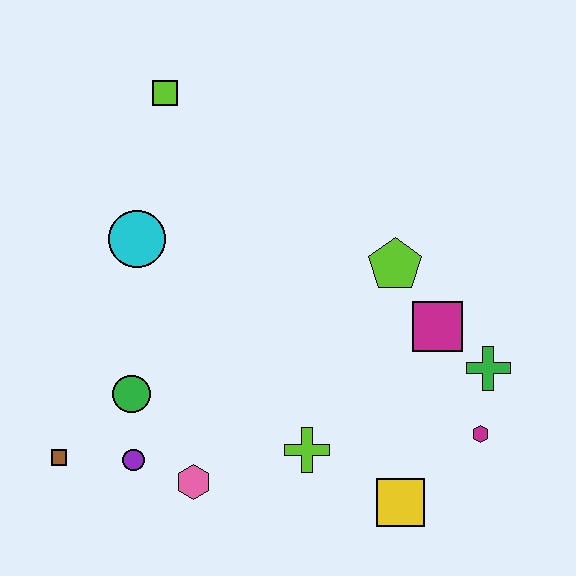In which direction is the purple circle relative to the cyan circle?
The purple circle is below the cyan circle.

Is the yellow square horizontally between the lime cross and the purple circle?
No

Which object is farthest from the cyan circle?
The magenta hexagon is farthest from the cyan circle.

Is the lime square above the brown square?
Yes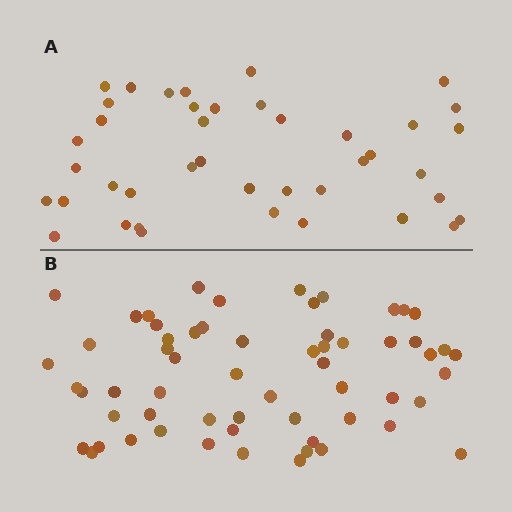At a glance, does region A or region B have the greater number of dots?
Region B (the bottom region) has more dots.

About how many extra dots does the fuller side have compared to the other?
Region B has approximately 20 more dots than region A.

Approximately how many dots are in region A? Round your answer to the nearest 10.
About 40 dots. (The exact count is 41, which rounds to 40.)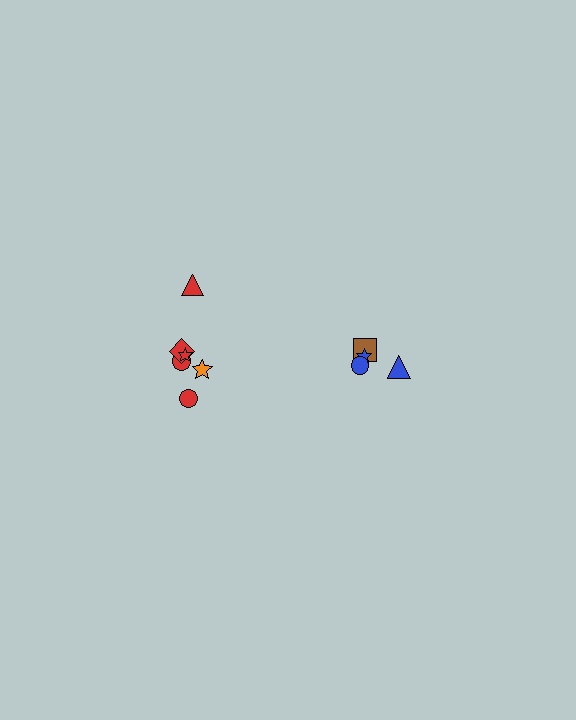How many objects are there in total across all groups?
There are 10 objects.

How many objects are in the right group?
There are 4 objects.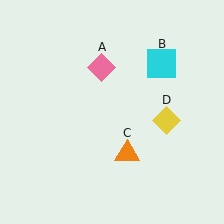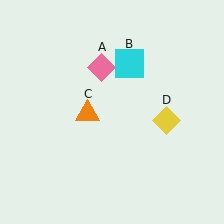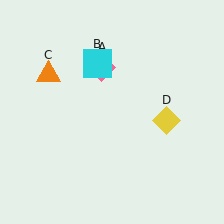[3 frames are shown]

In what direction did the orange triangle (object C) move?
The orange triangle (object C) moved up and to the left.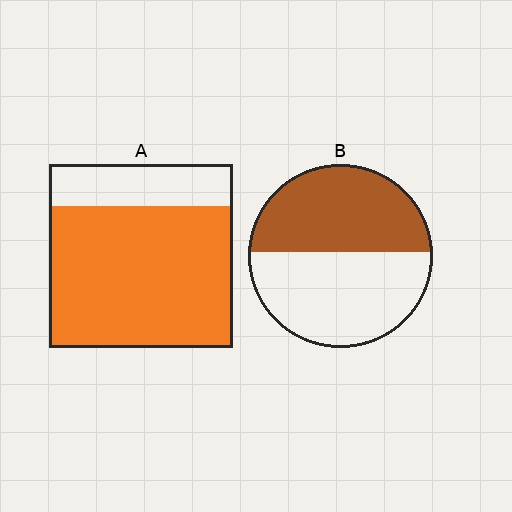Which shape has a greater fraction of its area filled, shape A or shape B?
Shape A.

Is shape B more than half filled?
Roughly half.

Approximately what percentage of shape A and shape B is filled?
A is approximately 75% and B is approximately 45%.